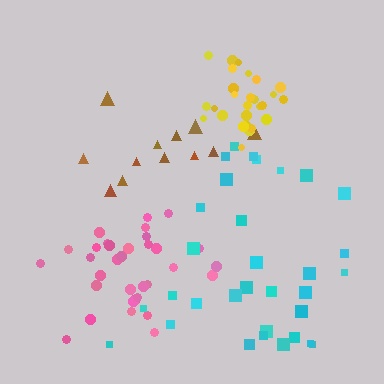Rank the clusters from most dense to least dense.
yellow, pink, brown, cyan.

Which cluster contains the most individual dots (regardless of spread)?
Pink (33).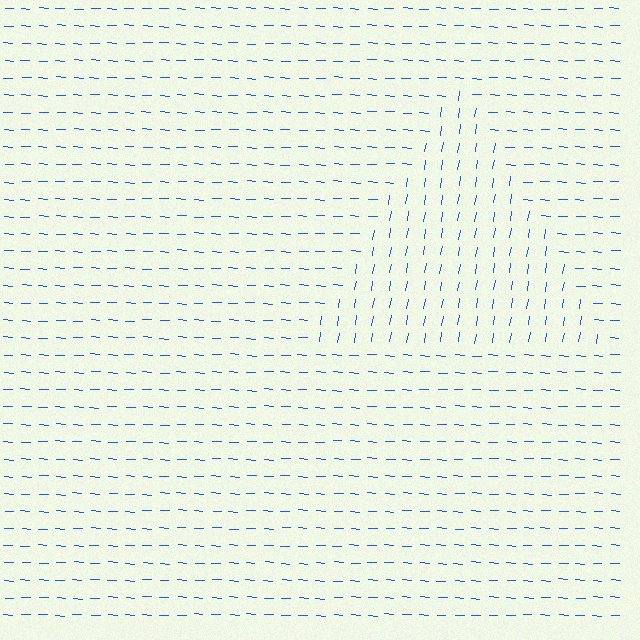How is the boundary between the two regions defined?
The boundary is defined purely by a change in line orientation (approximately 84 degrees difference). All lines are the same color and thickness.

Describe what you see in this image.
The image is filled with small blue line segments. A triangle region in the image has lines oriented differently from the surrounding lines, creating a visible texture boundary.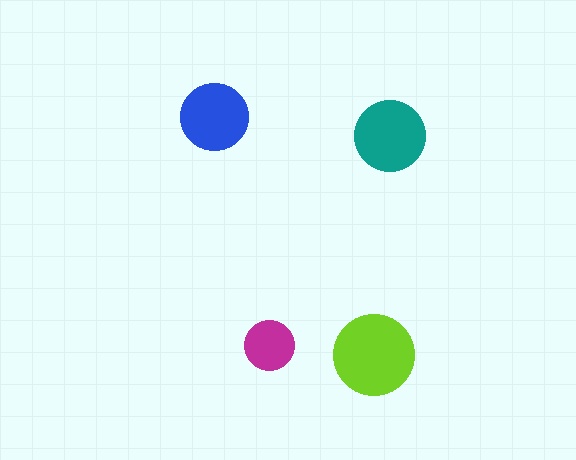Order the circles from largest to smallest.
the lime one, the teal one, the blue one, the magenta one.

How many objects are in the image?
There are 4 objects in the image.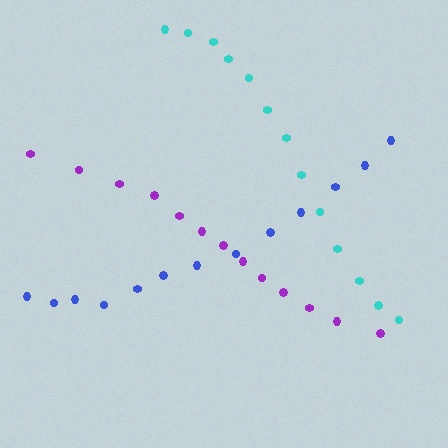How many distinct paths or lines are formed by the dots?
There are 3 distinct paths.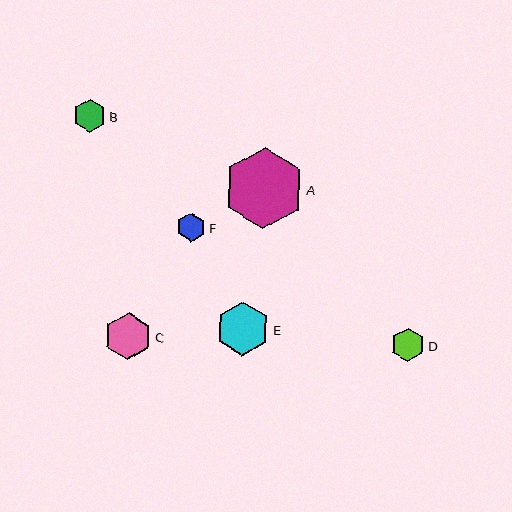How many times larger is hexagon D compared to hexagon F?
Hexagon D is approximately 1.1 times the size of hexagon F.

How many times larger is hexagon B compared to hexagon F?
Hexagon B is approximately 1.1 times the size of hexagon F.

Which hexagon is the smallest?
Hexagon F is the smallest with a size of approximately 29 pixels.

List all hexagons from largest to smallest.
From largest to smallest: A, E, C, D, B, F.